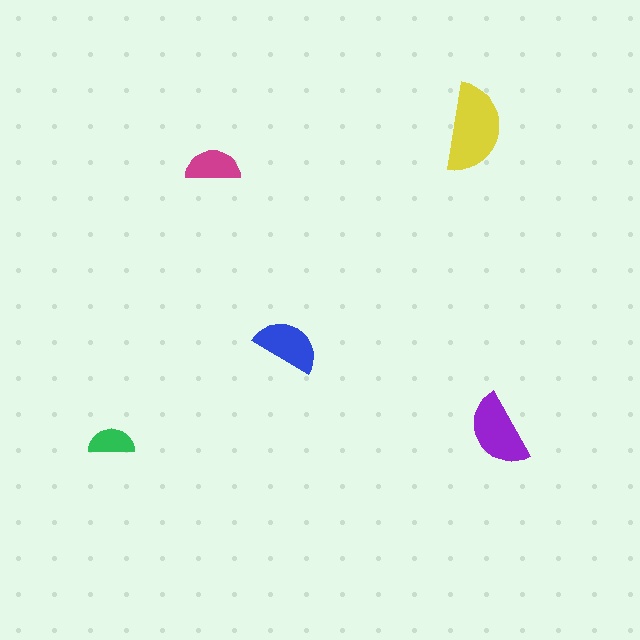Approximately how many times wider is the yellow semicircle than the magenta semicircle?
About 1.5 times wider.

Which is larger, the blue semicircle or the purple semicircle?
The purple one.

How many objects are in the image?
There are 5 objects in the image.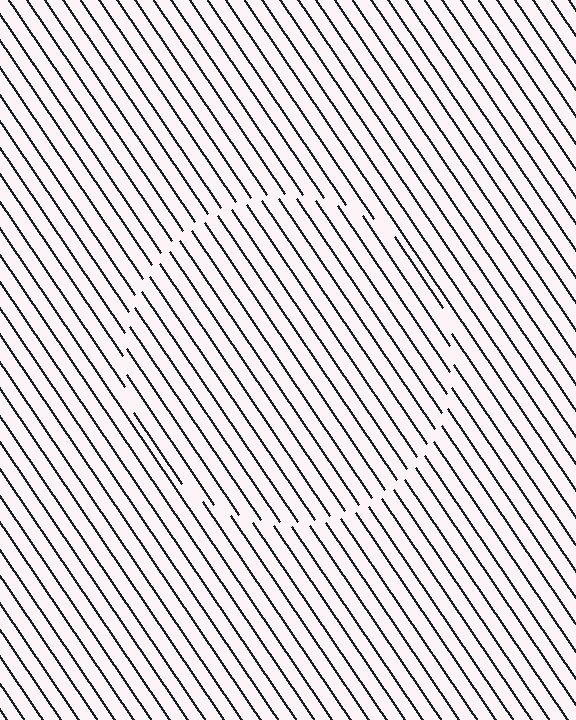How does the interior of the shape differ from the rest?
The interior of the shape contains the same grating, shifted by half a period — the contour is defined by the phase discontinuity where line-ends from the inner and outer gratings abut.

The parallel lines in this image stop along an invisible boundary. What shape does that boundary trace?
An illusory circle. The interior of the shape contains the same grating, shifted by half a period — the contour is defined by the phase discontinuity where line-ends from the inner and outer gratings abut.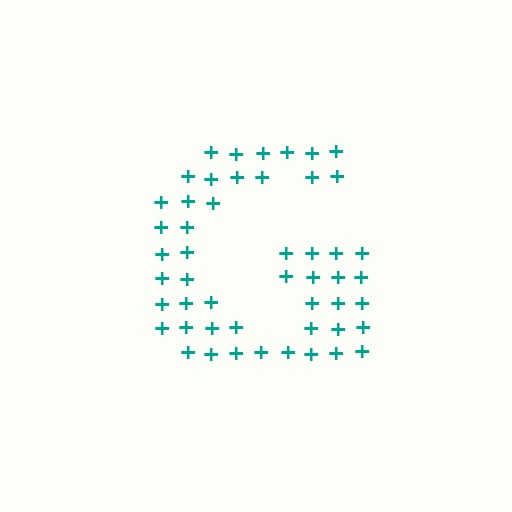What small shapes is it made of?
It is made of small plus signs.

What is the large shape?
The large shape is the letter G.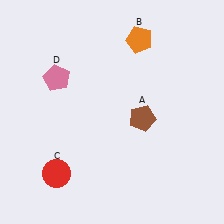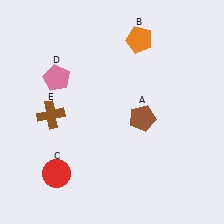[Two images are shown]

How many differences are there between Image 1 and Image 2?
There is 1 difference between the two images.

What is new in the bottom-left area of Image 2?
A brown cross (E) was added in the bottom-left area of Image 2.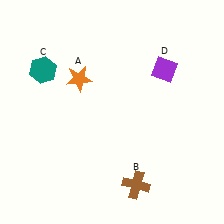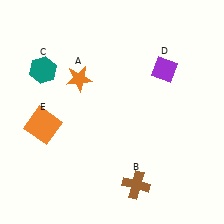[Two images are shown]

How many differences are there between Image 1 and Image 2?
There is 1 difference between the two images.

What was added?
An orange square (E) was added in Image 2.